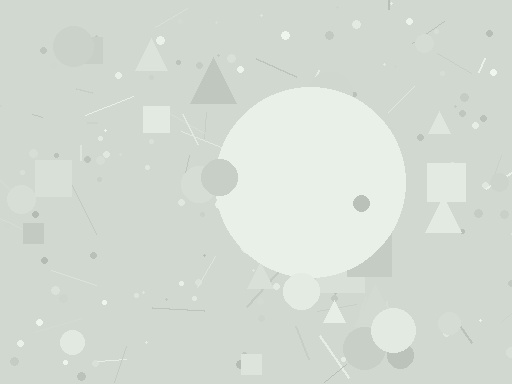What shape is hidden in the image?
A circle is hidden in the image.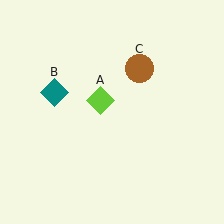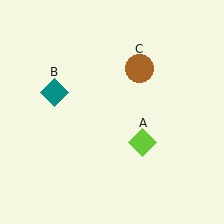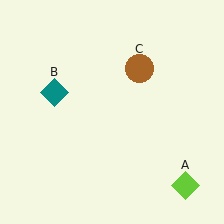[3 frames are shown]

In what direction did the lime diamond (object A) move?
The lime diamond (object A) moved down and to the right.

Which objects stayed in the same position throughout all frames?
Teal diamond (object B) and brown circle (object C) remained stationary.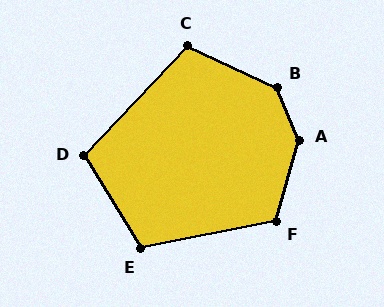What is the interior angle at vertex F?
Approximately 117 degrees (obtuse).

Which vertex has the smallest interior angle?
D, at approximately 105 degrees.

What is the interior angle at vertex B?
Approximately 137 degrees (obtuse).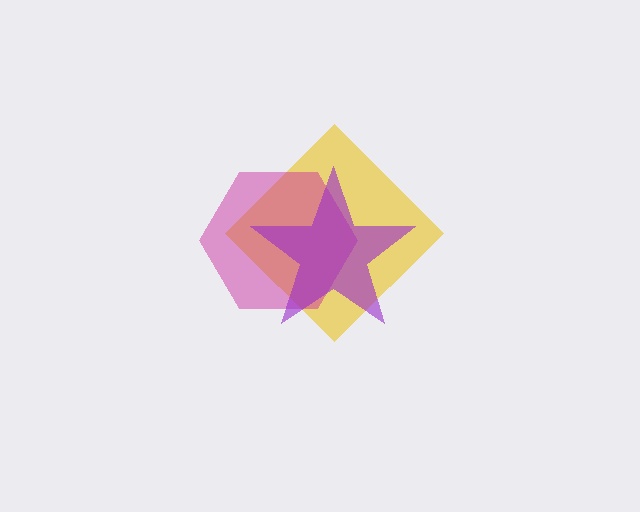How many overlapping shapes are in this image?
There are 3 overlapping shapes in the image.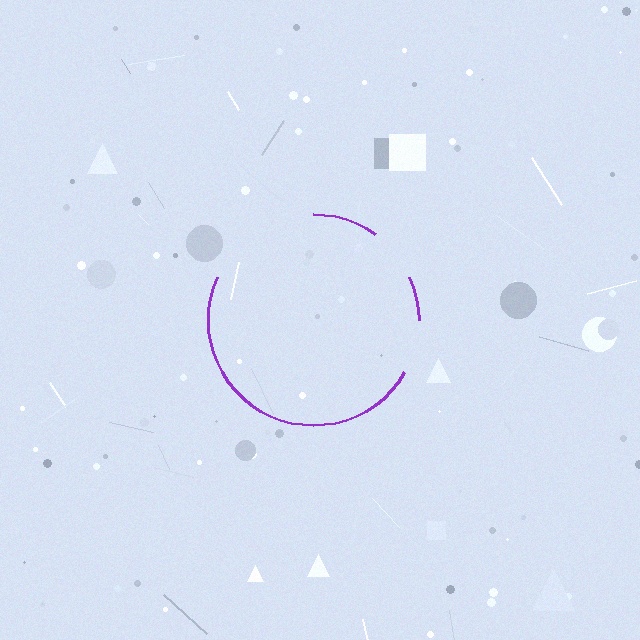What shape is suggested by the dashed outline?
The dashed outline suggests a circle.